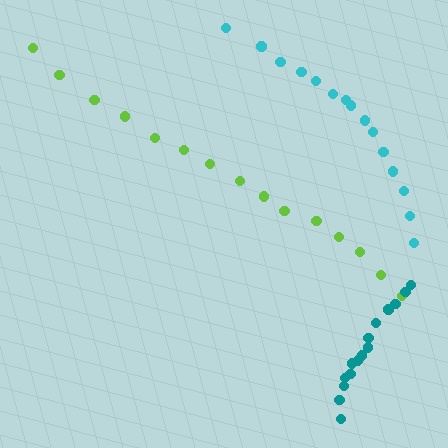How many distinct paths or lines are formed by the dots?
There are 3 distinct paths.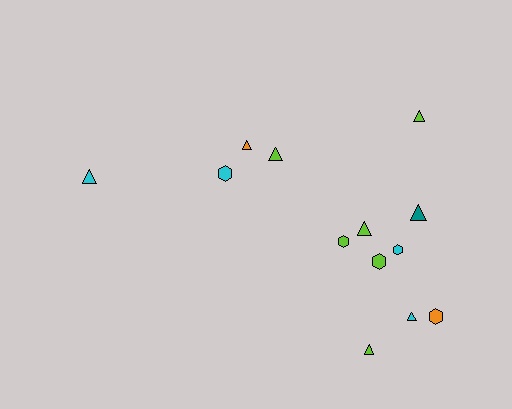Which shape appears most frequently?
Triangle, with 8 objects.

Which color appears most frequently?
Lime, with 6 objects.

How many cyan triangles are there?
There are 2 cyan triangles.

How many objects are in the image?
There are 13 objects.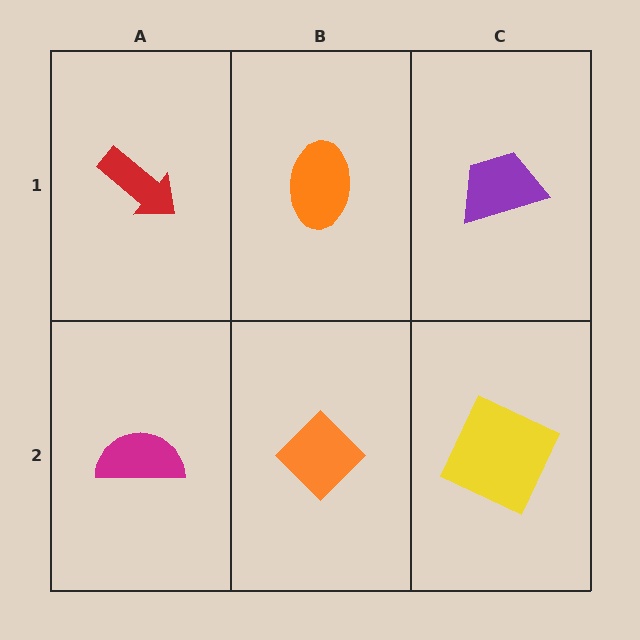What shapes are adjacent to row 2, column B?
An orange ellipse (row 1, column B), a magenta semicircle (row 2, column A), a yellow square (row 2, column C).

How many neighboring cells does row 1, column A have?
2.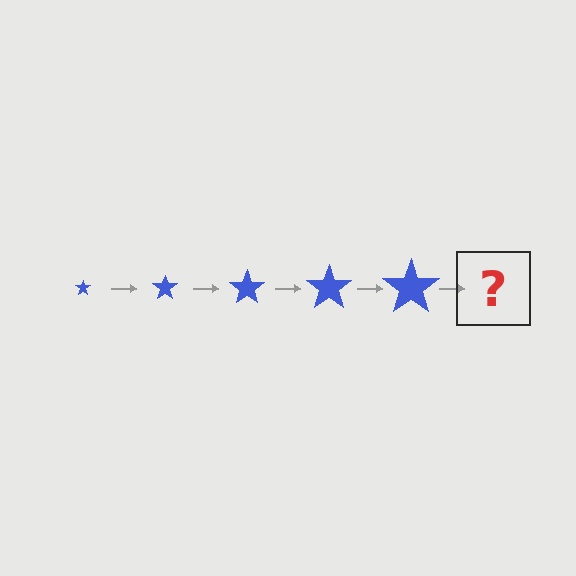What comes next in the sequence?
The next element should be a blue star, larger than the previous one.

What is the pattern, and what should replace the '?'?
The pattern is that the star gets progressively larger each step. The '?' should be a blue star, larger than the previous one.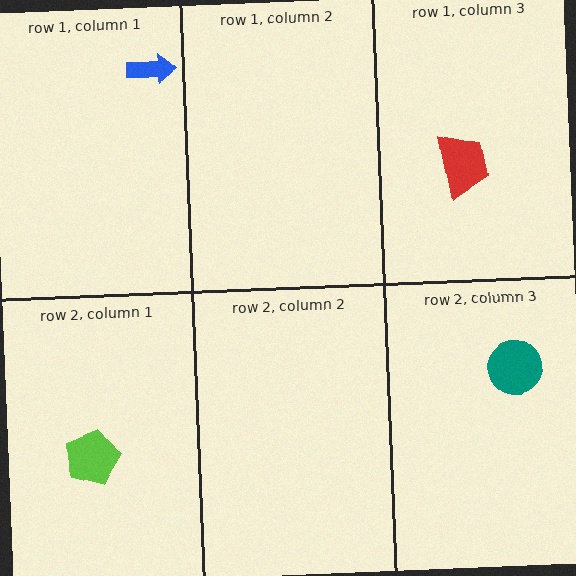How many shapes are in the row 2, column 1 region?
1.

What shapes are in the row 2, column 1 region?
The lime pentagon.